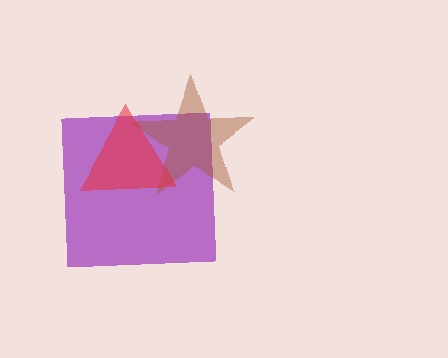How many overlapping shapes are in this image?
There are 3 overlapping shapes in the image.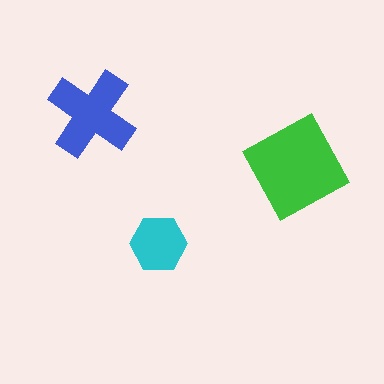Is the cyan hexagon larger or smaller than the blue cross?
Smaller.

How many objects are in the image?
There are 3 objects in the image.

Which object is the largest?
The green square.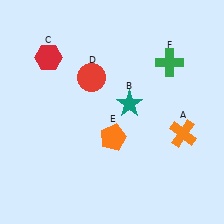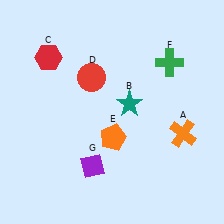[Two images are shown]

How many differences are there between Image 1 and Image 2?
There is 1 difference between the two images.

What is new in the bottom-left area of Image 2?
A purple diamond (G) was added in the bottom-left area of Image 2.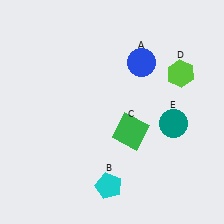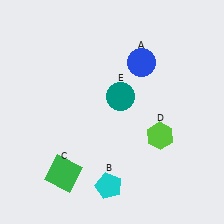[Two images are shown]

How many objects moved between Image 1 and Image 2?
3 objects moved between the two images.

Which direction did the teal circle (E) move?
The teal circle (E) moved left.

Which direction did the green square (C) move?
The green square (C) moved left.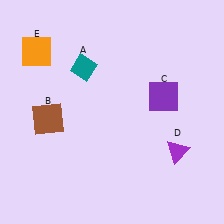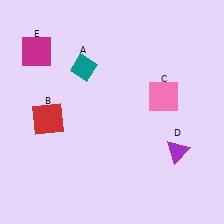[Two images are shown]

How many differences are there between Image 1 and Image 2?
There are 3 differences between the two images.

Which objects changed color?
B changed from brown to red. C changed from purple to pink. E changed from orange to magenta.